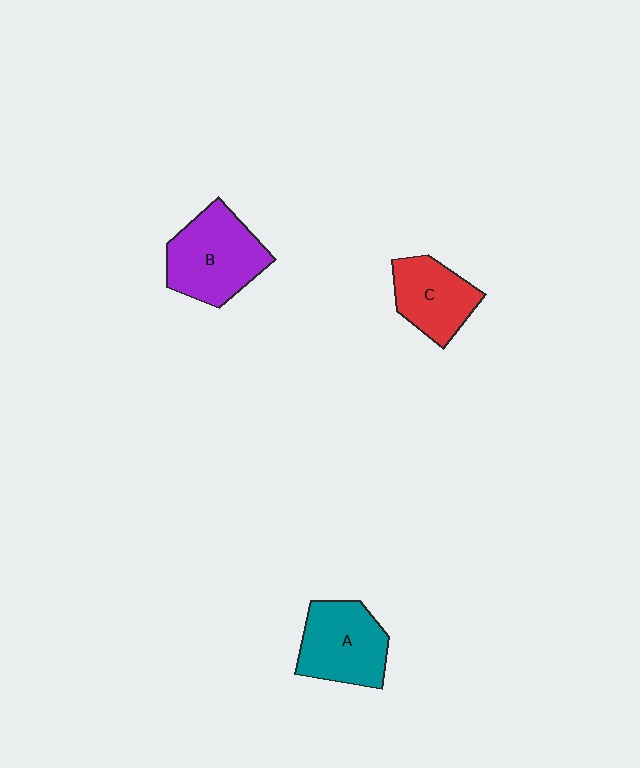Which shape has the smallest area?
Shape C (red).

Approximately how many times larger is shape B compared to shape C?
Approximately 1.3 times.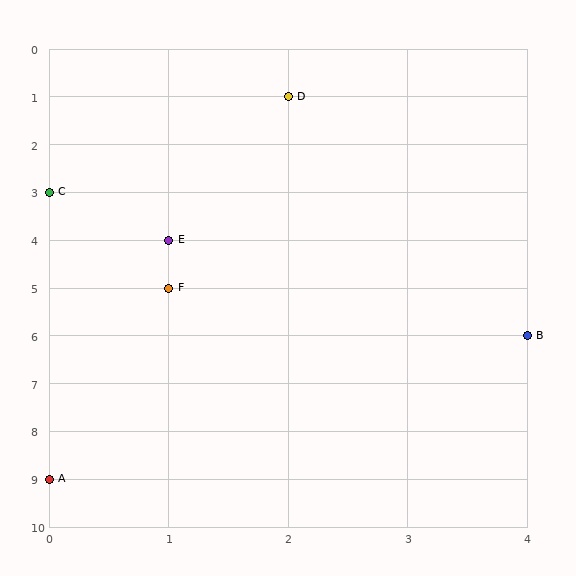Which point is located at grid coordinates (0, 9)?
Point A is at (0, 9).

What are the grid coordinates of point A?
Point A is at grid coordinates (0, 9).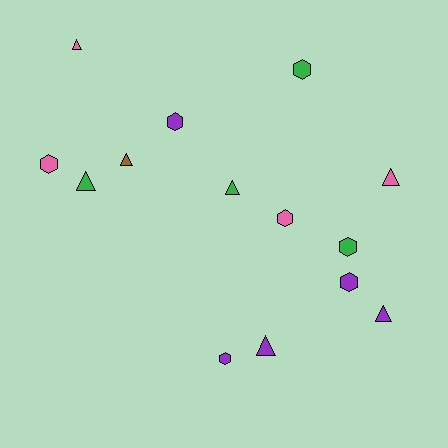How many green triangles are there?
There are 2 green triangles.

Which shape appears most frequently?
Hexagon, with 7 objects.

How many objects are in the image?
There are 14 objects.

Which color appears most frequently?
Purple, with 5 objects.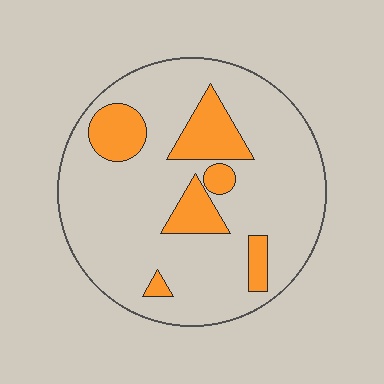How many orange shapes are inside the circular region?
6.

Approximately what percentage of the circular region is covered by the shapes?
Approximately 20%.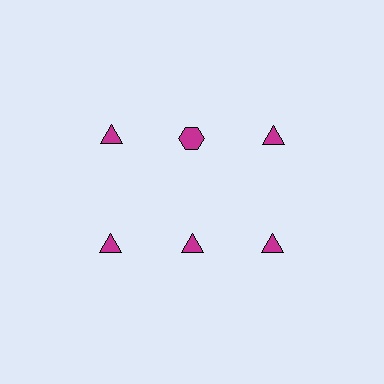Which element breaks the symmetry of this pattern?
The magenta hexagon in the top row, second from left column breaks the symmetry. All other shapes are magenta triangles.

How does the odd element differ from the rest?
It has a different shape: hexagon instead of triangle.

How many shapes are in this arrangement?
There are 6 shapes arranged in a grid pattern.